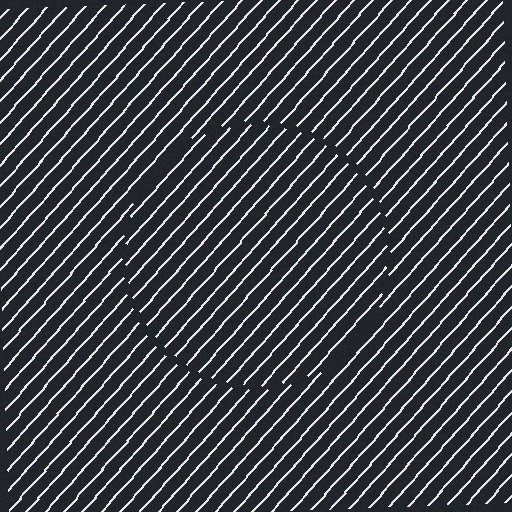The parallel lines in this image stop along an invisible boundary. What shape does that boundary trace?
An illusory circle. The interior of the shape contains the same grating, shifted by half a period — the contour is defined by the phase discontinuity where line-ends from the inner and outer gratings abut.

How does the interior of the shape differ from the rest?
The interior of the shape contains the same grating, shifted by half a period — the contour is defined by the phase discontinuity where line-ends from the inner and outer gratings abut.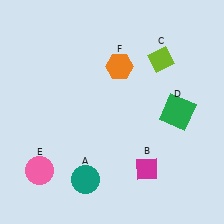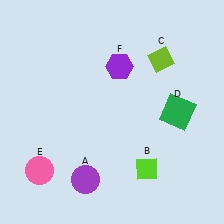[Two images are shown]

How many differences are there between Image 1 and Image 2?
There are 3 differences between the two images.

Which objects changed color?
A changed from teal to purple. B changed from magenta to lime. F changed from orange to purple.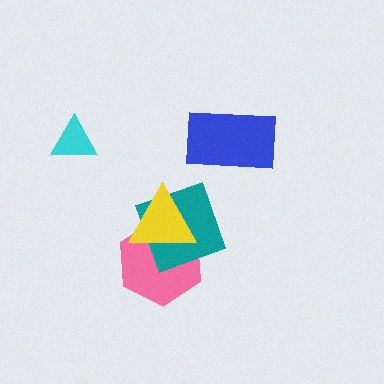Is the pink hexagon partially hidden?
Yes, it is partially covered by another shape.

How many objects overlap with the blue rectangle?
0 objects overlap with the blue rectangle.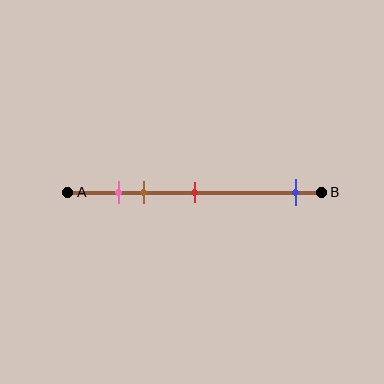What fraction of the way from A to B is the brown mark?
The brown mark is approximately 30% (0.3) of the way from A to B.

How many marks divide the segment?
There are 4 marks dividing the segment.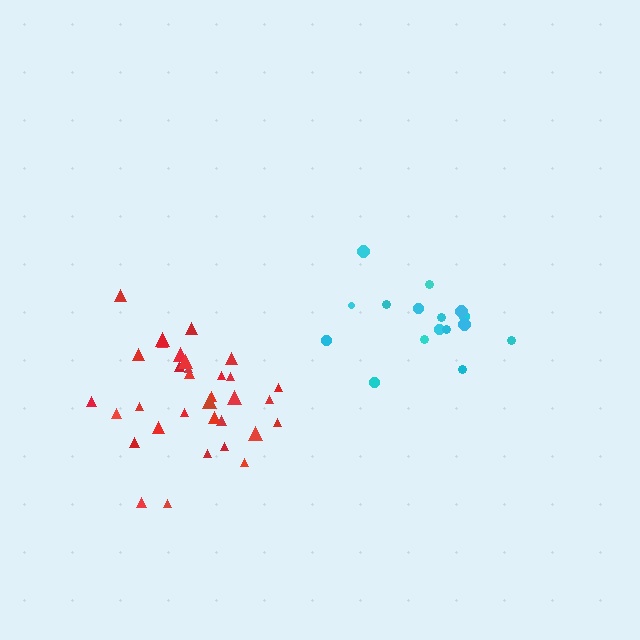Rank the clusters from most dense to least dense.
red, cyan.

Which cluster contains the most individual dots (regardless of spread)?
Red (33).